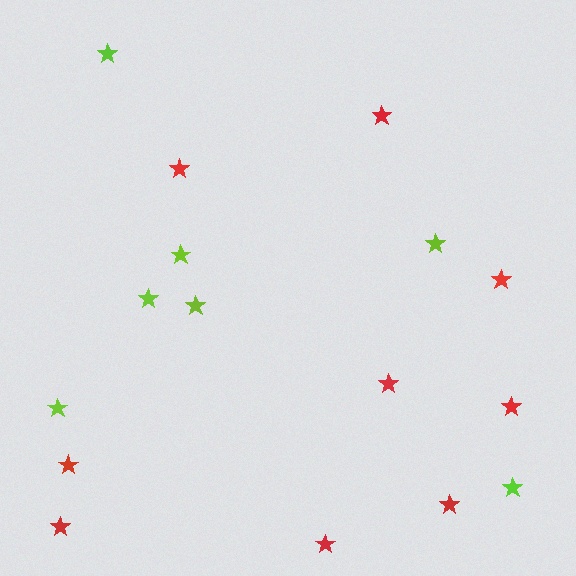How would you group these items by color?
There are 2 groups: one group of red stars (9) and one group of lime stars (7).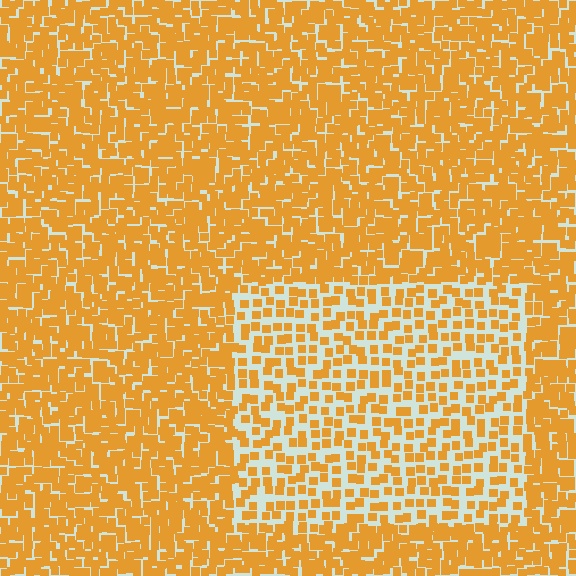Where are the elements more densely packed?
The elements are more densely packed outside the rectangle boundary.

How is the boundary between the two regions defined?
The boundary is defined by a change in element density (approximately 2.0x ratio). All elements are the same color, size, and shape.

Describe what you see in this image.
The image contains small orange elements arranged at two different densities. A rectangle-shaped region is visible where the elements are less densely packed than the surrounding area.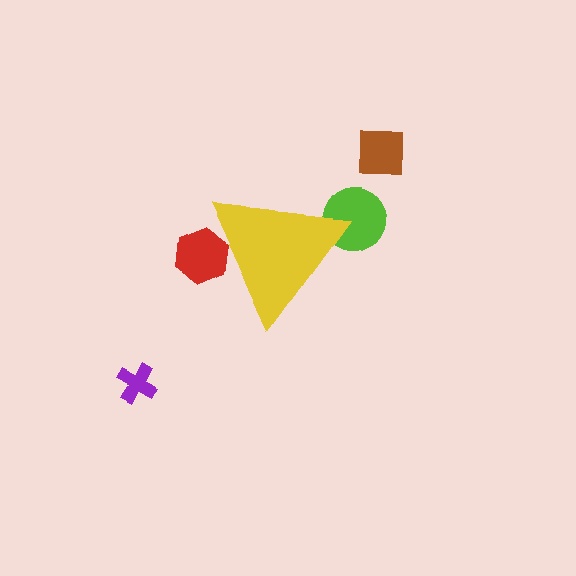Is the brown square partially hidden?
No, the brown square is fully visible.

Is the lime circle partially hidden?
Yes, the lime circle is partially hidden behind the yellow triangle.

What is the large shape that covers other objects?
A yellow triangle.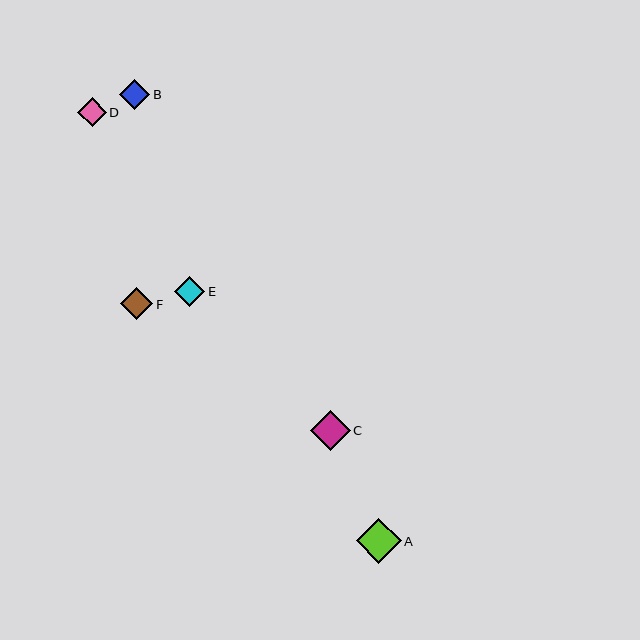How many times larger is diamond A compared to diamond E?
Diamond A is approximately 1.5 times the size of diamond E.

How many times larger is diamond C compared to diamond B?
Diamond C is approximately 1.3 times the size of diamond B.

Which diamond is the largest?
Diamond A is the largest with a size of approximately 44 pixels.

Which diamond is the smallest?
Diamond D is the smallest with a size of approximately 29 pixels.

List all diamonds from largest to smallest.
From largest to smallest: A, C, F, B, E, D.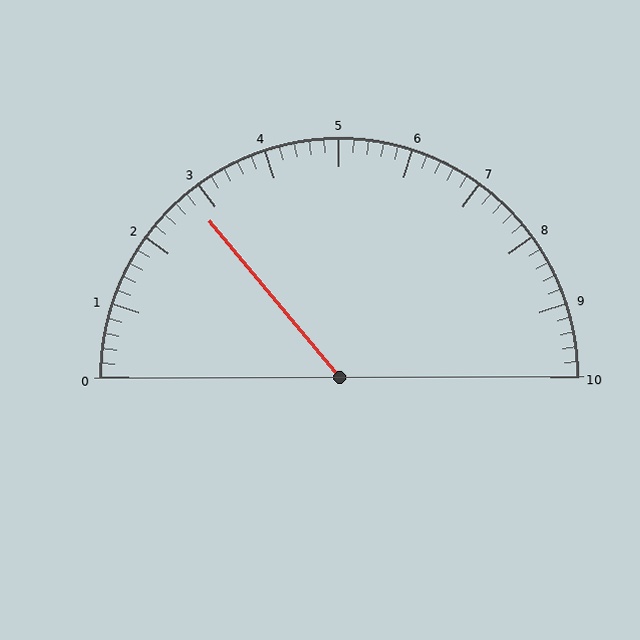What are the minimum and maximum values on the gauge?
The gauge ranges from 0 to 10.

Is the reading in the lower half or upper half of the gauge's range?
The reading is in the lower half of the range (0 to 10).